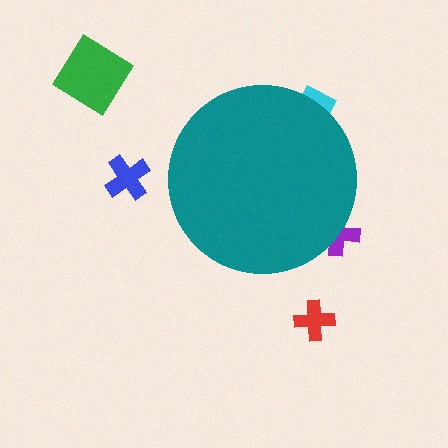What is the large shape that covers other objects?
A teal circle.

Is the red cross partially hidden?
No, the red cross is fully visible.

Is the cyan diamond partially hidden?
Yes, the cyan diamond is partially hidden behind the teal circle.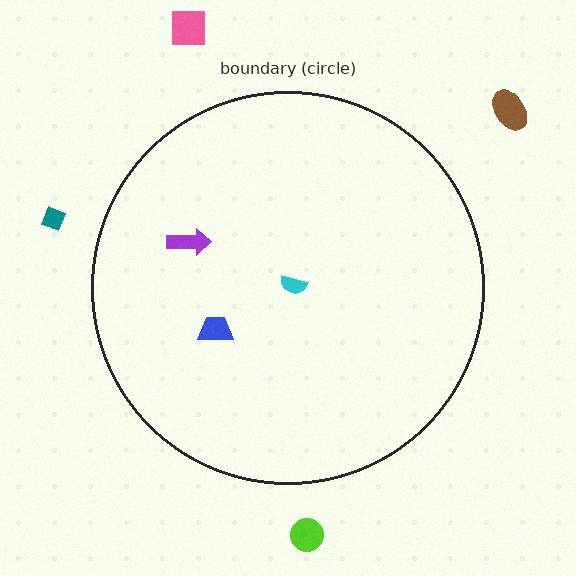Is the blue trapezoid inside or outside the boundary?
Inside.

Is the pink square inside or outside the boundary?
Outside.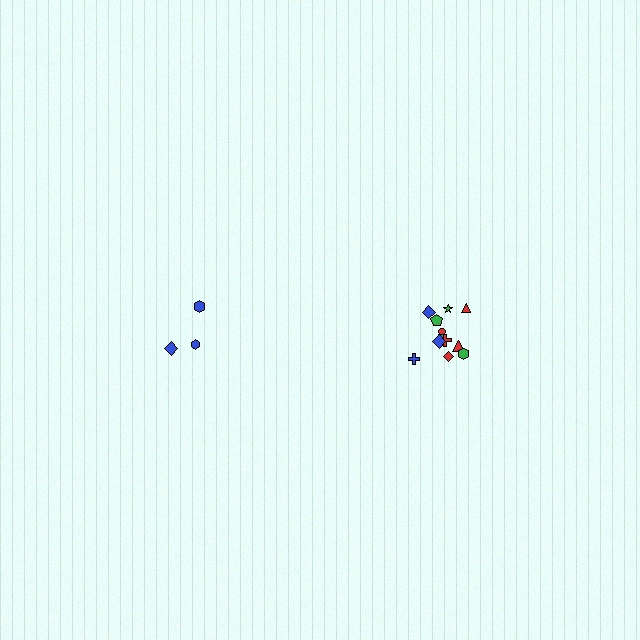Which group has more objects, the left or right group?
The right group.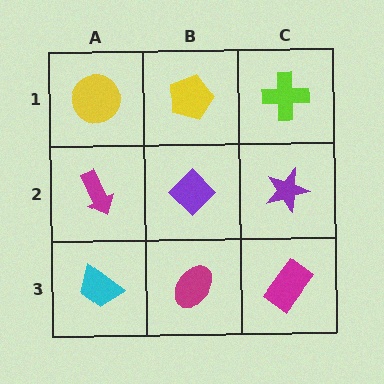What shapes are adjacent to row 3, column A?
A magenta arrow (row 2, column A), a magenta ellipse (row 3, column B).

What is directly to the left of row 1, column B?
A yellow circle.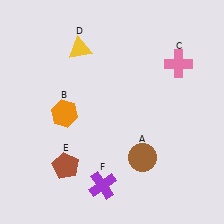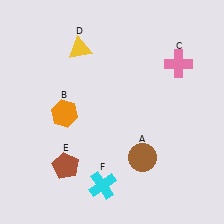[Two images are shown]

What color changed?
The cross (F) changed from purple in Image 1 to cyan in Image 2.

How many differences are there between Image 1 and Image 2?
There is 1 difference between the two images.